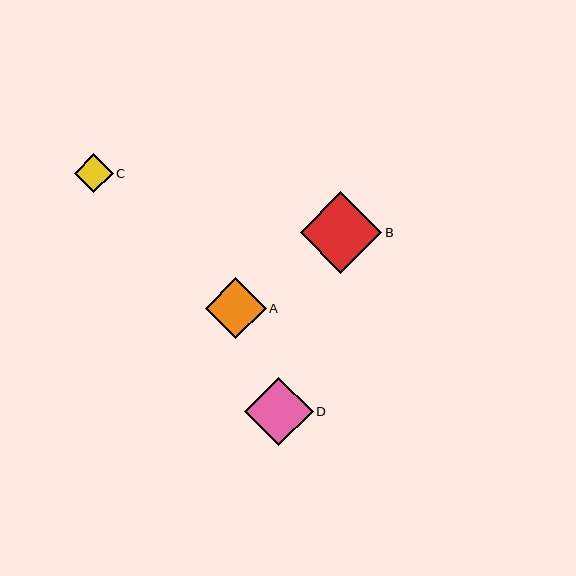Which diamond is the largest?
Diamond B is the largest with a size of approximately 81 pixels.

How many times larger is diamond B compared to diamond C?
Diamond B is approximately 2.1 times the size of diamond C.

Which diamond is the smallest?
Diamond C is the smallest with a size of approximately 39 pixels.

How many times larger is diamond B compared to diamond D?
Diamond B is approximately 1.2 times the size of diamond D.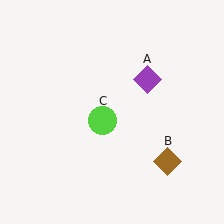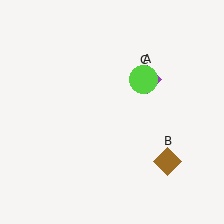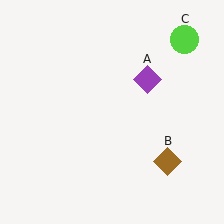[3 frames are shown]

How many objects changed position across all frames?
1 object changed position: lime circle (object C).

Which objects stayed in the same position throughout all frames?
Purple diamond (object A) and brown diamond (object B) remained stationary.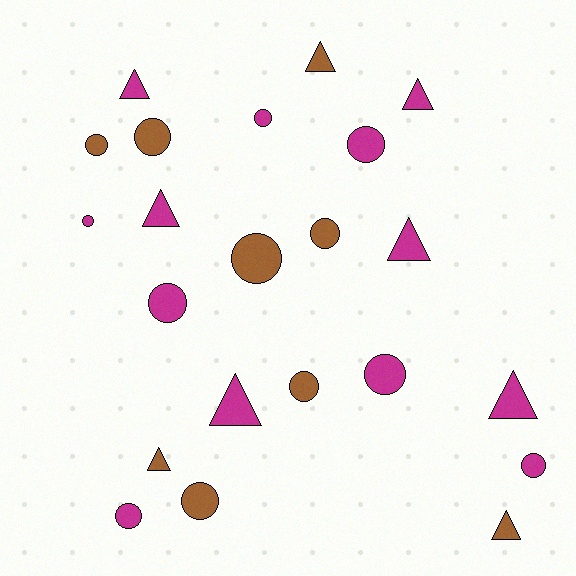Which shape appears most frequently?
Circle, with 13 objects.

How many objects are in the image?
There are 22 objects.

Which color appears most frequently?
Magenta, with 13 objects.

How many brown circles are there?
There are 6 brown circles.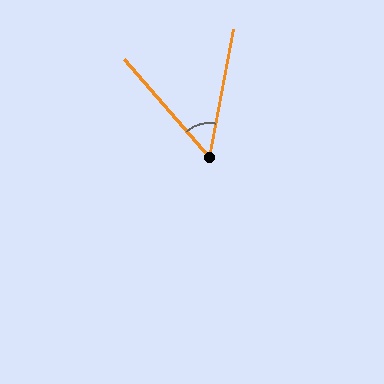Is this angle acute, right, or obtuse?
It is acute.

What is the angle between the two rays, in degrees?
Approximately 51 degrees.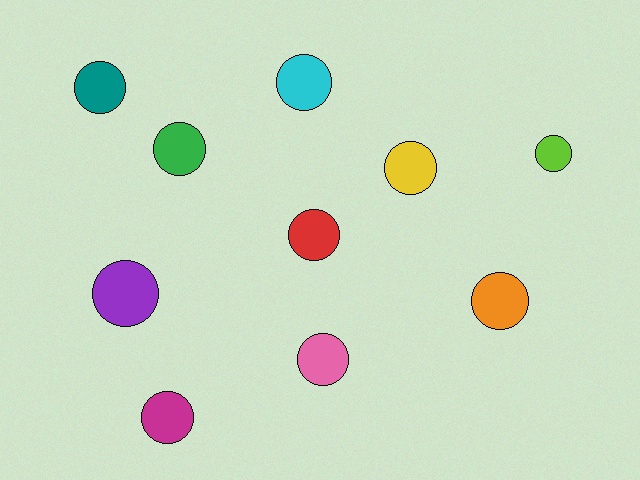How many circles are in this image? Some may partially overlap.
There are 10 circles.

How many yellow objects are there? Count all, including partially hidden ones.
There is 1 yellow object.